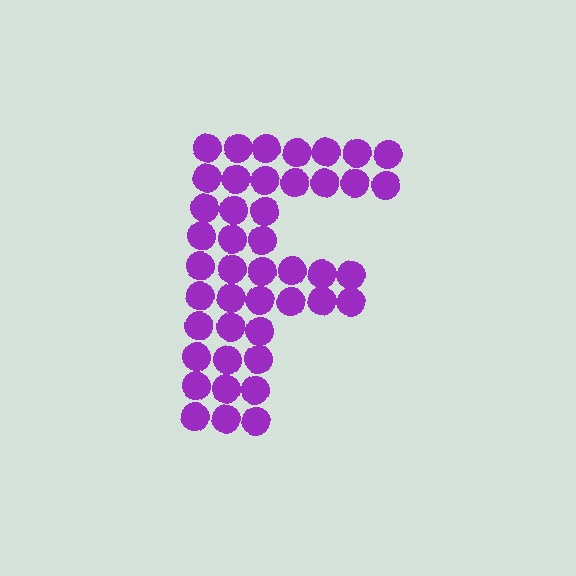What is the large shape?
The large shape is the letter F.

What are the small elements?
The small elements are circles.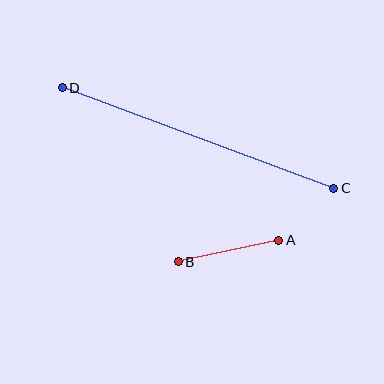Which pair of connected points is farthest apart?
Points C and D are farthest apart.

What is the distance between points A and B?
The distance is approximately 103 pixels.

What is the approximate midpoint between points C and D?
The midpoint is at approximately (198, 138) pixels.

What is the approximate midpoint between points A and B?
The midpoint is at approximately (228, 251) pixels.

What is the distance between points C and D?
The distance is approximately 290 pixels.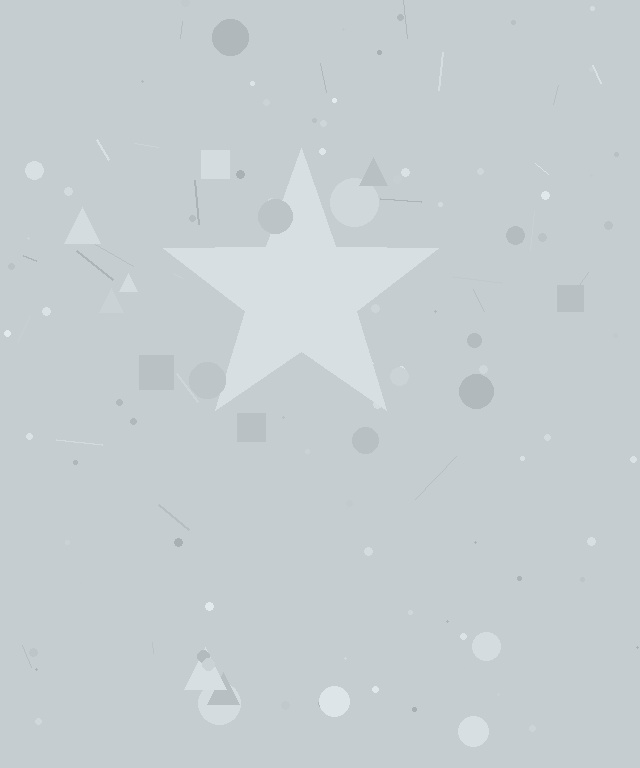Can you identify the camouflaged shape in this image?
The camouflaged shape is a star.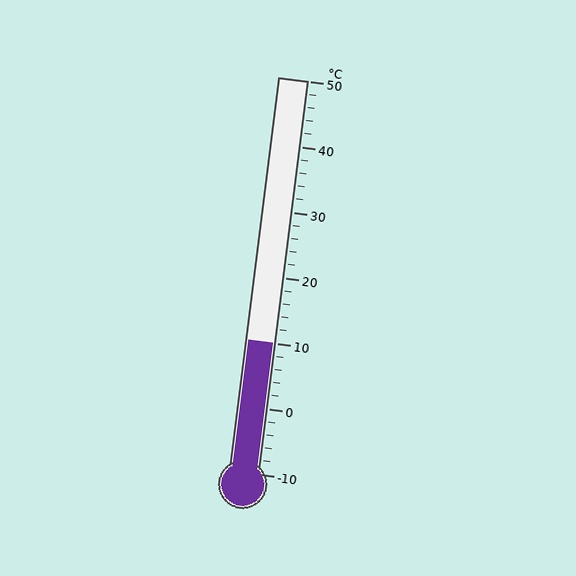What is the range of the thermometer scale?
The thermometer scale ranges from -10°C to 50°C.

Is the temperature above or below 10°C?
The temperature is at 10°C.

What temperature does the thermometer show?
The thermometer shows approximately 10°C.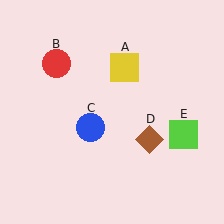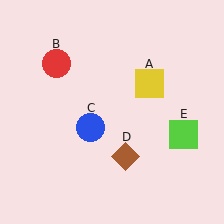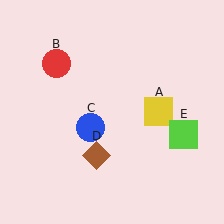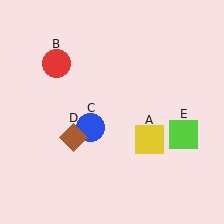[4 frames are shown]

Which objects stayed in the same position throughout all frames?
Red circle (object B) and blue circle (object C) and lime square (object E) remained stationary.